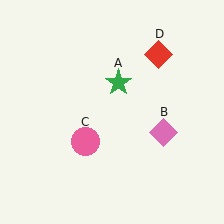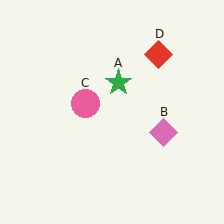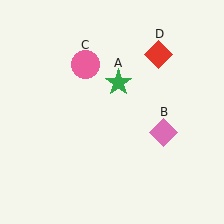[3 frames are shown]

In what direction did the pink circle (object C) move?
The pink circle (object C) moved up.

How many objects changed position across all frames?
1 object changed position: pink circle (object C).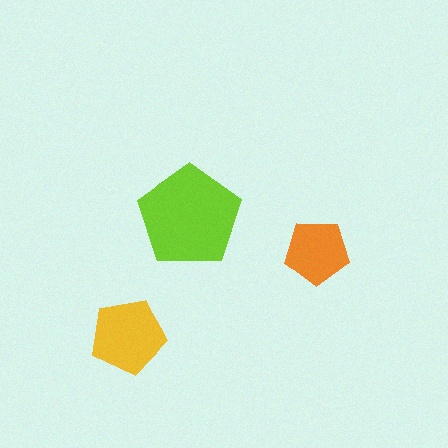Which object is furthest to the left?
The yellow pentagon is leftmost.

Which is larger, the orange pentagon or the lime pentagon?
The lime one.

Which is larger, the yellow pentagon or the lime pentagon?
The lime one.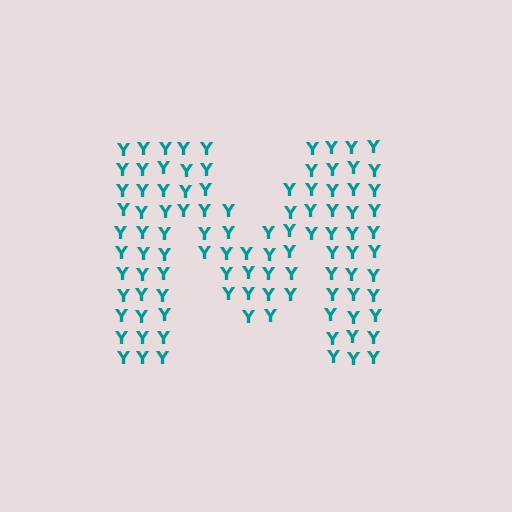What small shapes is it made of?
It is made of small letter Y's.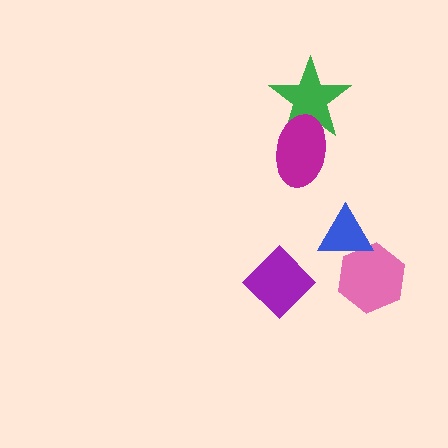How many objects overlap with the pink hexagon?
1 object overlaps with the pink hexagon.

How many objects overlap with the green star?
1 object overlaps with the green star.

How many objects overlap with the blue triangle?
1 object overlaps with the blue triangle.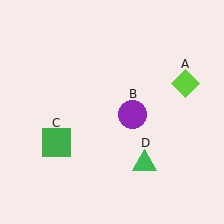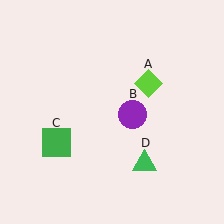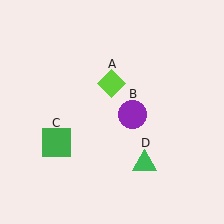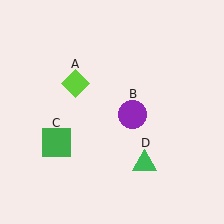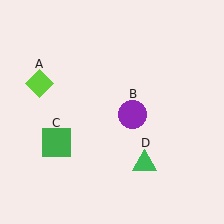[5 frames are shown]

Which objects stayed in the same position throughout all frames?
Purple circle (object B) and green square (object C) and green triangle (object D) remained stationary.